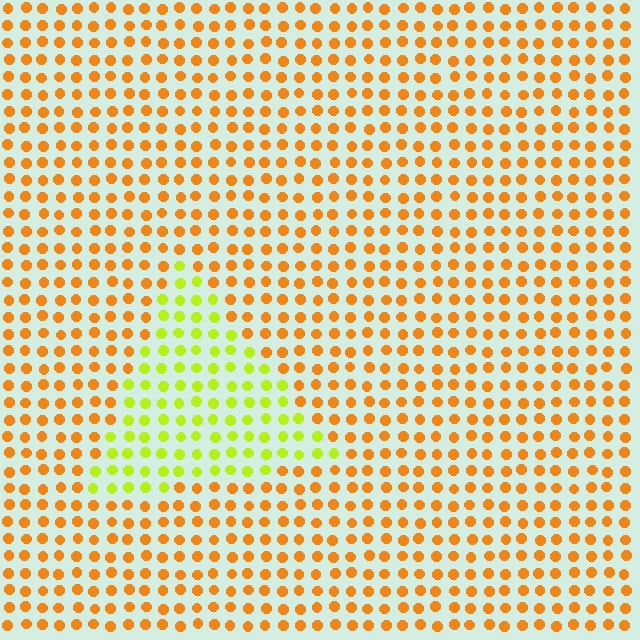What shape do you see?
I see a triangle.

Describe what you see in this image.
The image is filled with small orange elements in a uniform arrangement. A triangle-shaped region is visible where the elements are tinted to a slightly different hue, forming a subtle color boundary.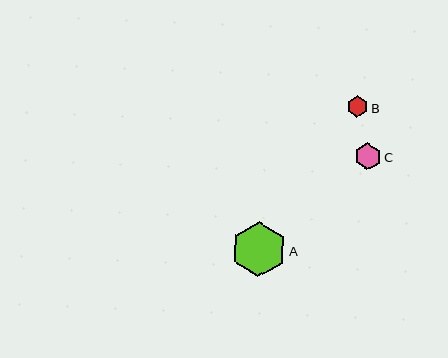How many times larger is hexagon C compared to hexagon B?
Hexagon C is approximately 1.3 times the size of hexagon B.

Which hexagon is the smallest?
Hexagon B is the smallest with a size of approximately 21 pixels.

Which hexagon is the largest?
Hexagon A is the largest with a size of approximately 55 pixels.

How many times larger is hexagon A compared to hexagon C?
Hexagon A is approximately 2.1 times the size of hexagon C.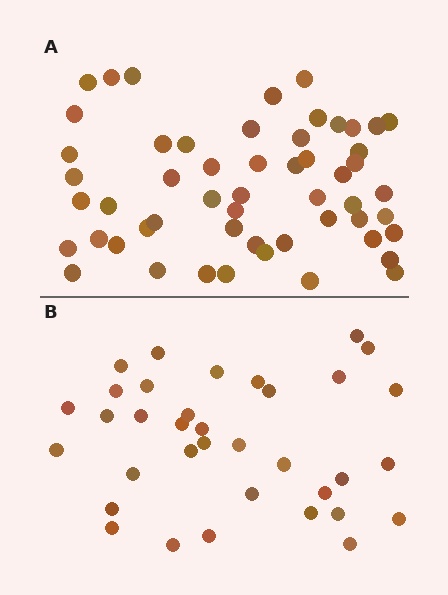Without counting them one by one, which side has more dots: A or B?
Region A (the top region) has more dots.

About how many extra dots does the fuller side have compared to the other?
Region A has approximately 20 more dots than region B.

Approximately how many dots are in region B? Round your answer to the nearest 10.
About 40 dots. (The exact count is 35, which rounds to 40.)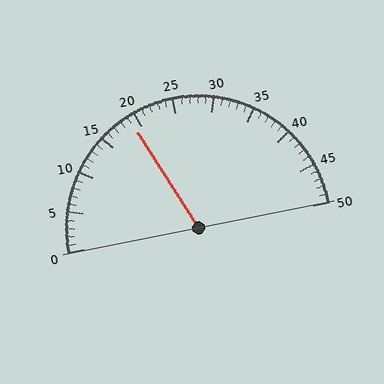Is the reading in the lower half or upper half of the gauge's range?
The reading is in the lower half of the range (0 to 50).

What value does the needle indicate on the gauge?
The needle indicates approximately 19.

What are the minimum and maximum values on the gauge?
The gauge ranges from 0 to 50.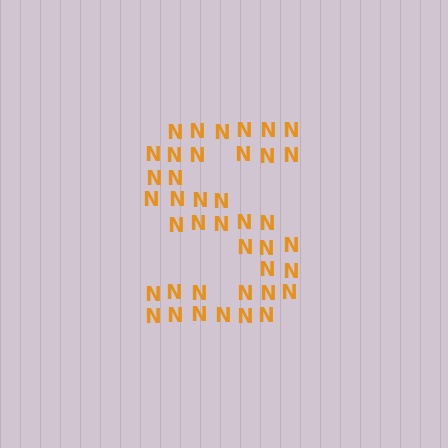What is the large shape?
The large shape is the letter S.